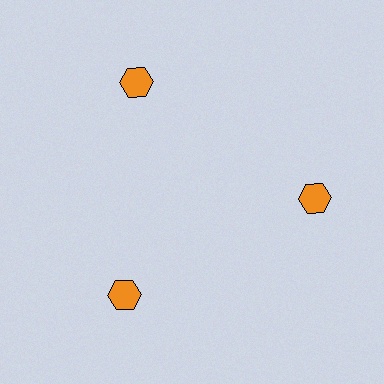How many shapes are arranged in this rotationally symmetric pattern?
There are 3 shapes, arranged in 3 groups of 1.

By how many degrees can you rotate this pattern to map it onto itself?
The pattern maps onto itself every 120 degrees of rotation.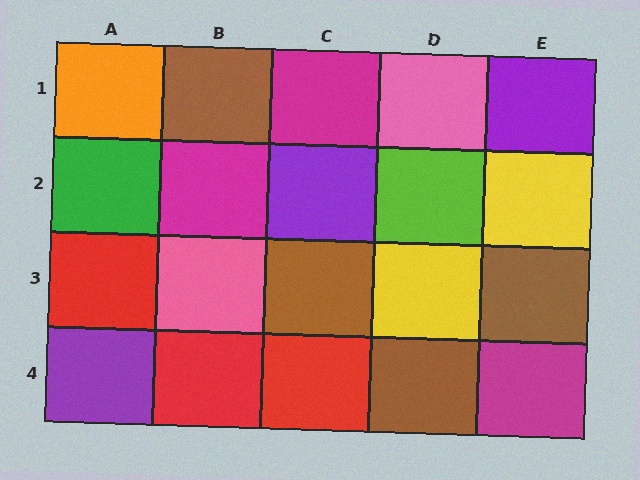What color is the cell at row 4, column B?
Red.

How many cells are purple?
3 cells are purple.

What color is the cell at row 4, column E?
Magenta.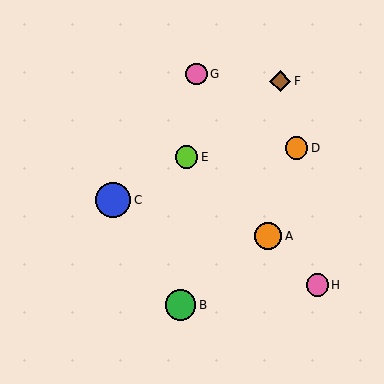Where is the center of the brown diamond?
The center of the brown diamond is at (280, 81).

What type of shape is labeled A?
Shape A is an orange circle.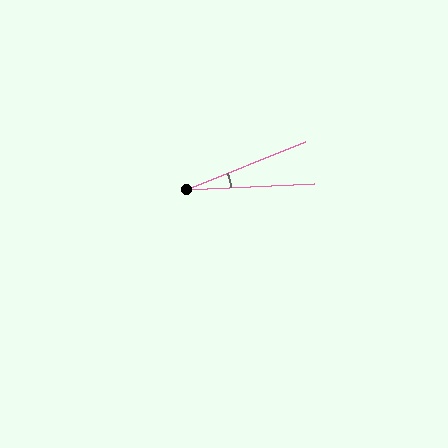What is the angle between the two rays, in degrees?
Approximately 19 degrees.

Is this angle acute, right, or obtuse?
It is acute.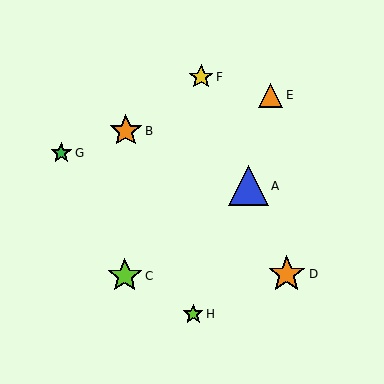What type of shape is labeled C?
Shape C is a lime star.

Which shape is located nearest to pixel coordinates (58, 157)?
The green star (labeled G) at (61, 153) is nearest to that location.